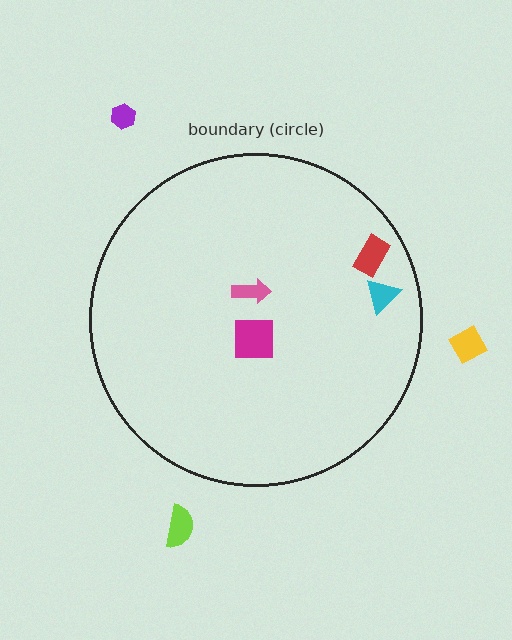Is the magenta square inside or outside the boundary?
Inside.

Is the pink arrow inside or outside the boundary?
Inside.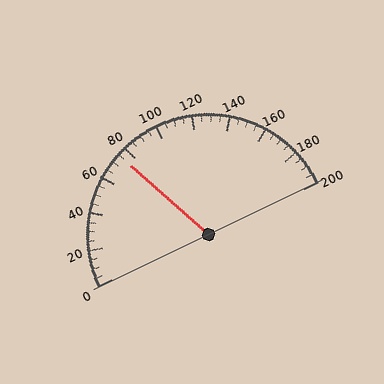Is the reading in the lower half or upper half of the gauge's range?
The reading is in the lower half of the range (0 to 200).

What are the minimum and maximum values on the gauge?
The gauge ranges from 0 to 200.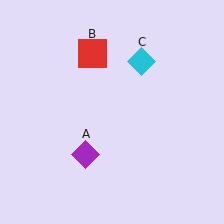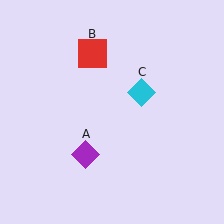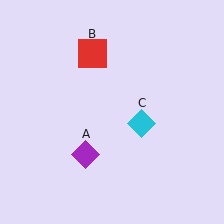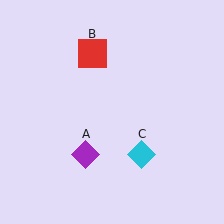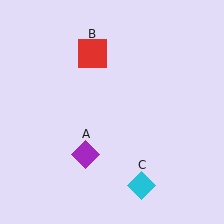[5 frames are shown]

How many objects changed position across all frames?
1 object changed position: cyan diamond (object C).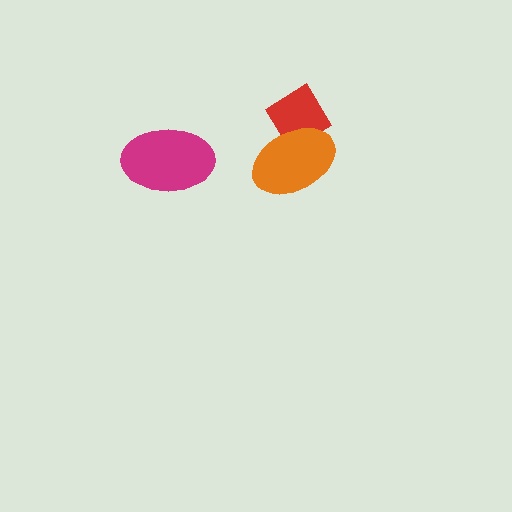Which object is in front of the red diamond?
The orange ellipse is in front of the red diamond.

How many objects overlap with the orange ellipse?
1 object overlaps with the orange ellipse.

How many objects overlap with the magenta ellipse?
0 objects overlap with the magenta ellipse.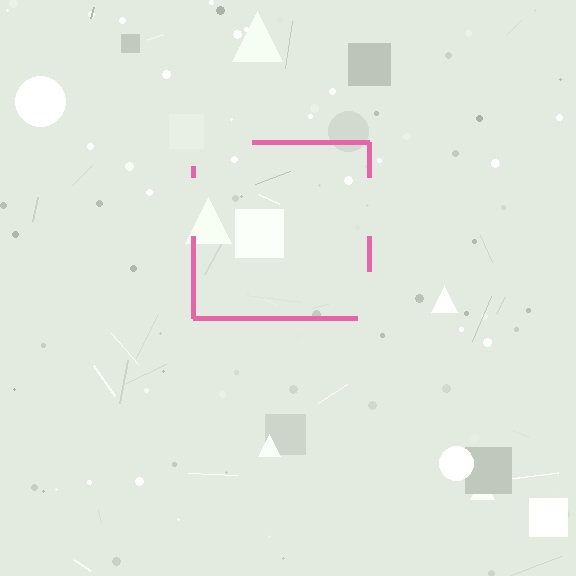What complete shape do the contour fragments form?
The contour fragments form a square.